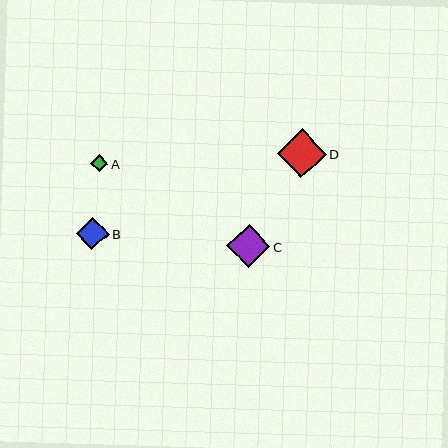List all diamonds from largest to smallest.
From largest to smallest: D, C, B, A.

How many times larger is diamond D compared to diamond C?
Diamond D is approximately 1.1 times the size of diamond C.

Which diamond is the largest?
Diamond D is the largest with a size of approximately 48 pixels.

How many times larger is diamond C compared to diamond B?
Diamond C is approximately 1.3 times the size of diamond B.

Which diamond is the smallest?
Diamond A is the smallest with a size of approximately 17 pixels.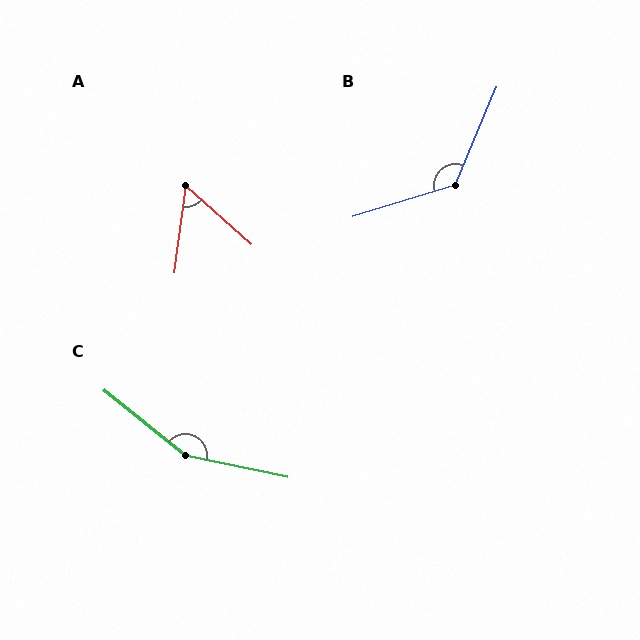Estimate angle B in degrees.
Approximately 130 degrees.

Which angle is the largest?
C, at approximately 153 degrees.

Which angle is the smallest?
A, at approximately 55 degrees.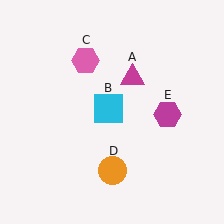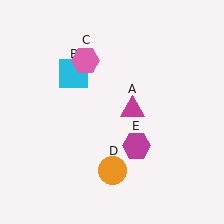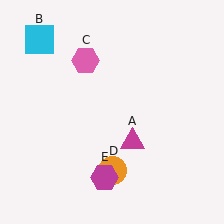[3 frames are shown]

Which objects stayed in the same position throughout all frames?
Pink hexagon (object C) and orange circle (object D) remained stationary.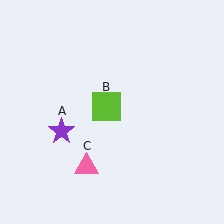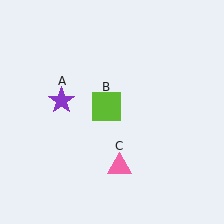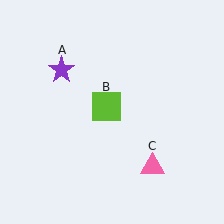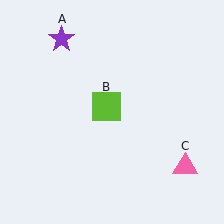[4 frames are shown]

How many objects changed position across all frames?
2 objects changed position: purple star (object A), pink triangle (object C).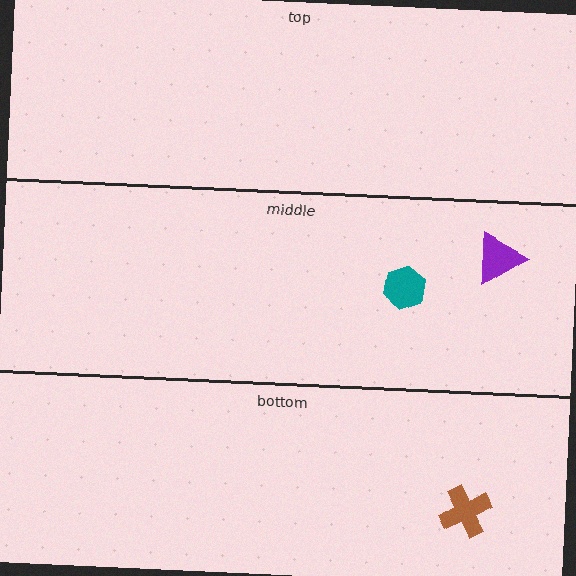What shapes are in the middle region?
The purple triangle, the teal hexagon.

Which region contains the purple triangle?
The middle region.